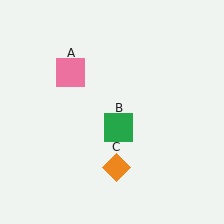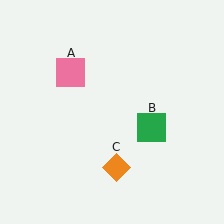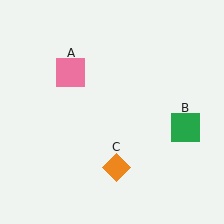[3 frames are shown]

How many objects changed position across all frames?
1 object changed position: green square (object B).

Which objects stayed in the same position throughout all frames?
Pink square (object A) and orange diamond (object C) remained stationary.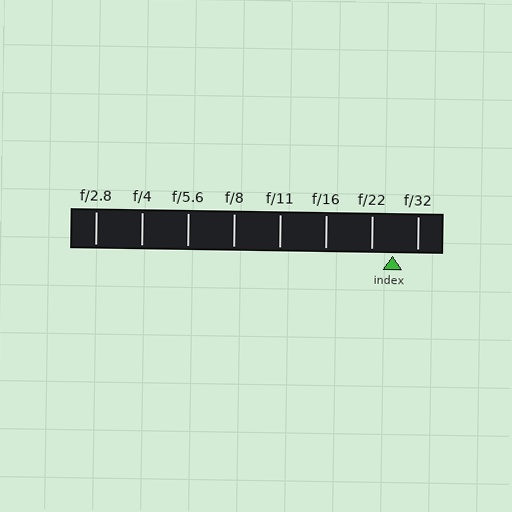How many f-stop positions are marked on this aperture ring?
There are 8 f-stop positions marked.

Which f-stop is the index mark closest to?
The index mark is closest to f/22.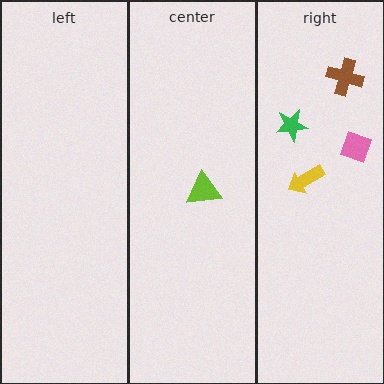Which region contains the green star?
The right region.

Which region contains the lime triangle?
The center region.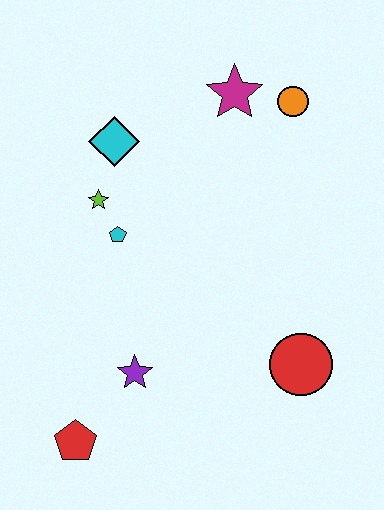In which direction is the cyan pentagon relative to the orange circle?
The cyan pentagon is to the left of the orange circle.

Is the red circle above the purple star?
Yes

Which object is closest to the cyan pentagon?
The lime star is closest to the cyan pentagon.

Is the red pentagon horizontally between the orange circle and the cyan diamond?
No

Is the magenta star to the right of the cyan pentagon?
Yes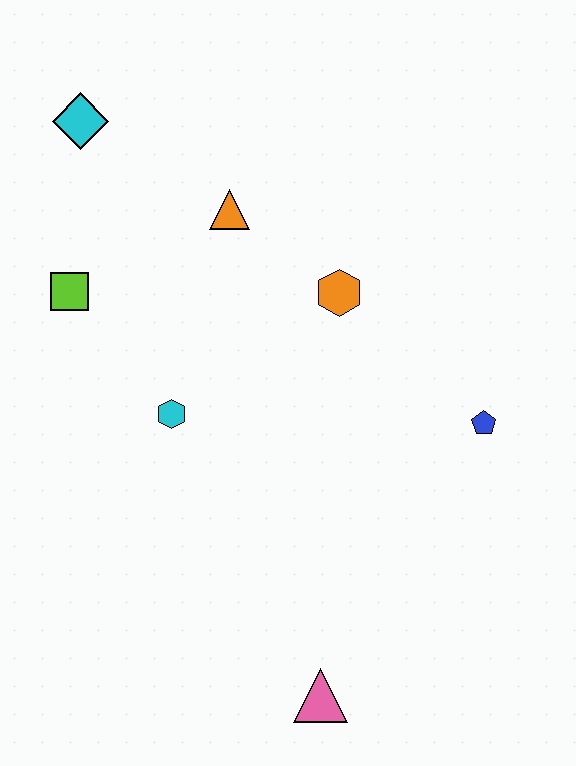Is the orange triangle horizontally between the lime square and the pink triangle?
Yes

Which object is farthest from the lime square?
The pink triangle is farthest from the lime square.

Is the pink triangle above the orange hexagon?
No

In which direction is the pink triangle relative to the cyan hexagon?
The pink triangle is below the cyan hexagon.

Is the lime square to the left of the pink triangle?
Yes